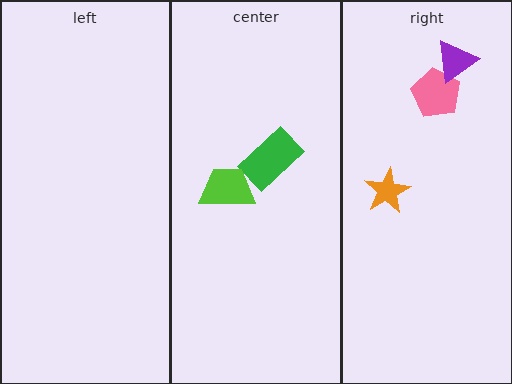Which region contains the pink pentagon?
The right region.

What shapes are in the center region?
The green rectangle, the lime trapezoid.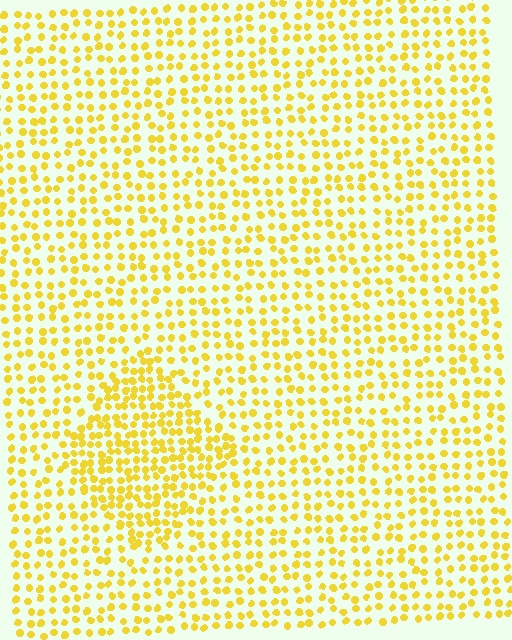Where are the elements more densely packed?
The elements are more densely packed inside the diamond boundary.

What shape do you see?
I see a diamond.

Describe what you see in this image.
The image contains small yellow elements arranged at two different densities. A diamond-shaped region is visible where the elements are more densely packed than the surrounding area.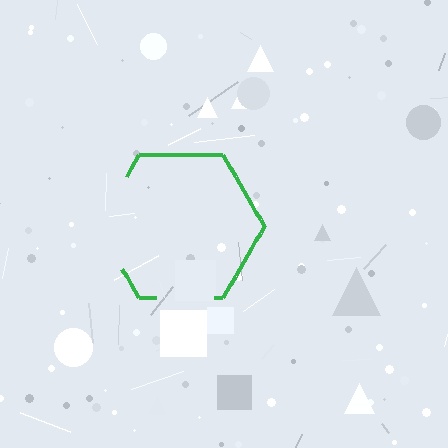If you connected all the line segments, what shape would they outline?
They would outline a hexagon.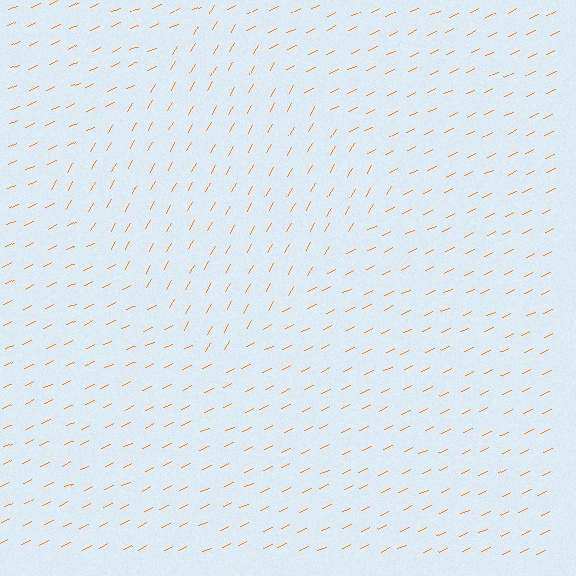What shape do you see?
I see a diamond.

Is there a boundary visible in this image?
Yes, there is a texture boundary formed by a change in line orientation.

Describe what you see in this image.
The image is filled with small orange line segments. A diamond region in the image has lines oriented differently from the surrounding lines, creating a visible texture boundary.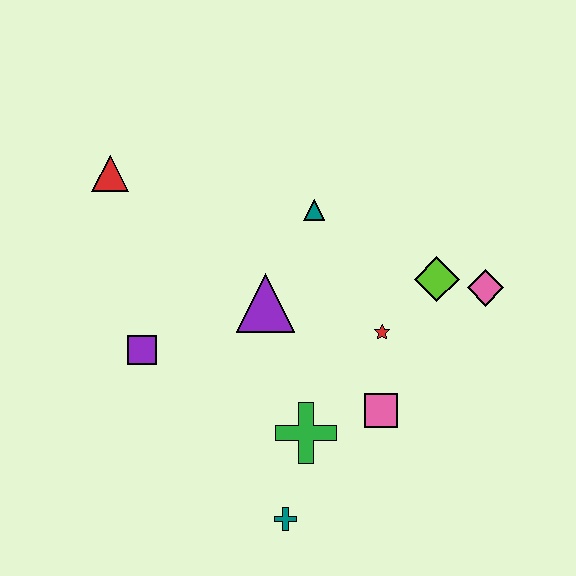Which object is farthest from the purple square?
The pink diamond is farthest from the purple square.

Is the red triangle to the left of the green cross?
Yes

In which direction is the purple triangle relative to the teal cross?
The purple triangle is above the teal cross.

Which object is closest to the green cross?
The pink square is closest to the green cross.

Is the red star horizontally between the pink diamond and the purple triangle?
Yes